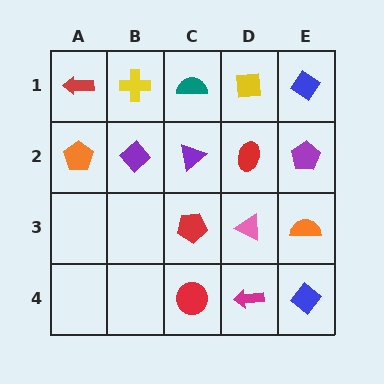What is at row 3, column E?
An orange semicircle.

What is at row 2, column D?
A red ellipse.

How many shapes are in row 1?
5 shapes.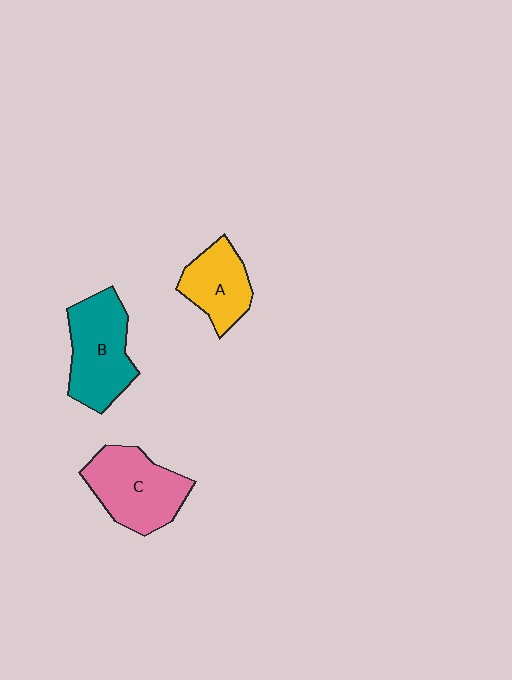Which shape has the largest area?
Shape C (pink).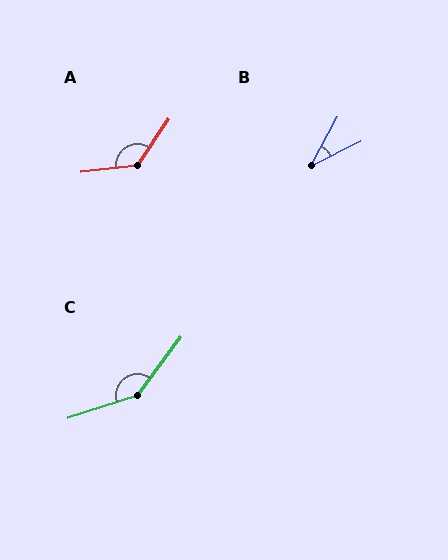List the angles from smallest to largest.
B (35°), A (131°), C (145°).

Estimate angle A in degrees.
Approximately 131 degrees.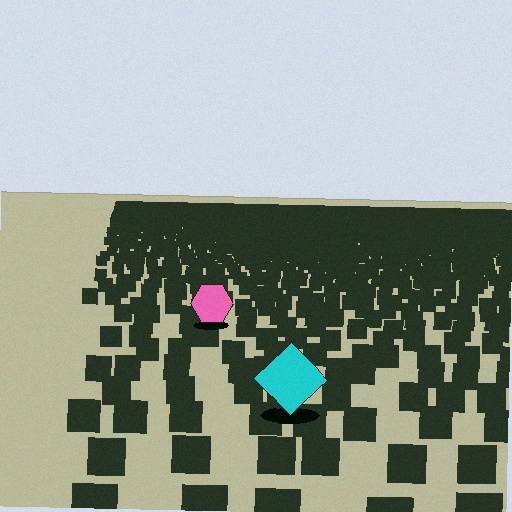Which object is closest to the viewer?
The cyan diamond is closest. The texture marks near it are larger and more spread out.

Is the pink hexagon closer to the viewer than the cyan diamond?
No. The cyan diamond is closer — you can tell from the texture gradient: the ground texture is coarser near it.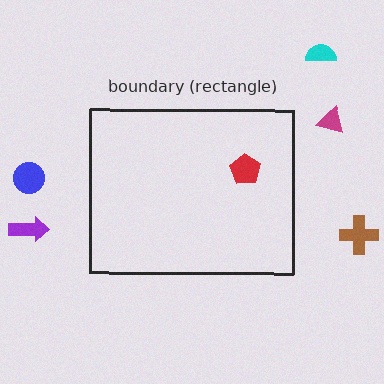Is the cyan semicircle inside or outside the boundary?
Outside.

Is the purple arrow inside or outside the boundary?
Outside.